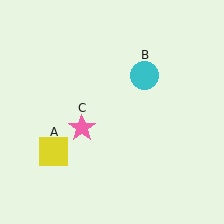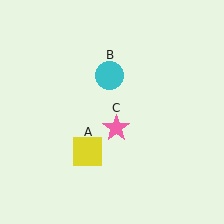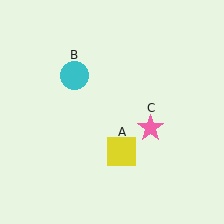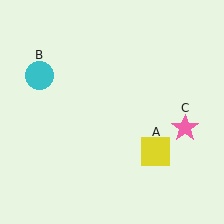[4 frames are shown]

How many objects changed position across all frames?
3 objects changed position: yellow square (object A), cyan circle (object B), pink star (object C).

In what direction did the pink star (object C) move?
The pink star (object C) moved right.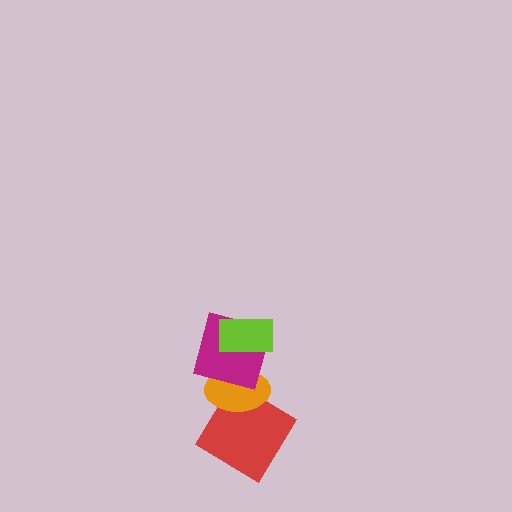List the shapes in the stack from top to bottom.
From top to bottom: the lime rectangle, the magenta square, the orange ellipse, the red diamond.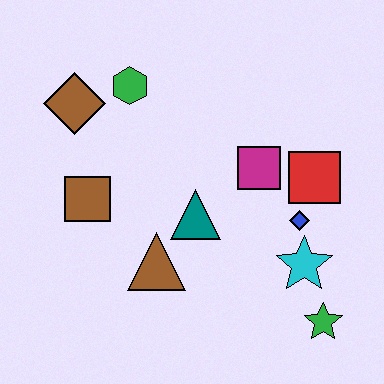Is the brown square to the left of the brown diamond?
No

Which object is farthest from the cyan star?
The brown diamond is farthest from the cyan star.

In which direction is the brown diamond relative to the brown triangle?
The brown diamond is above the brown triangle.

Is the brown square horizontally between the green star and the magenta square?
No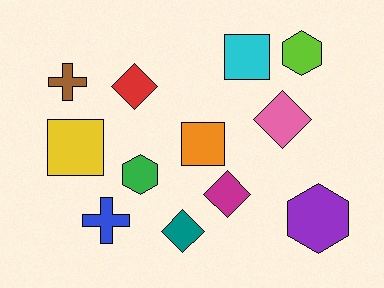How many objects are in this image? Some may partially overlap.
There are 12 objects.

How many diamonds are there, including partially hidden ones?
There are 4 diamonds.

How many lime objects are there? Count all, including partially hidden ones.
There is 1 lime object.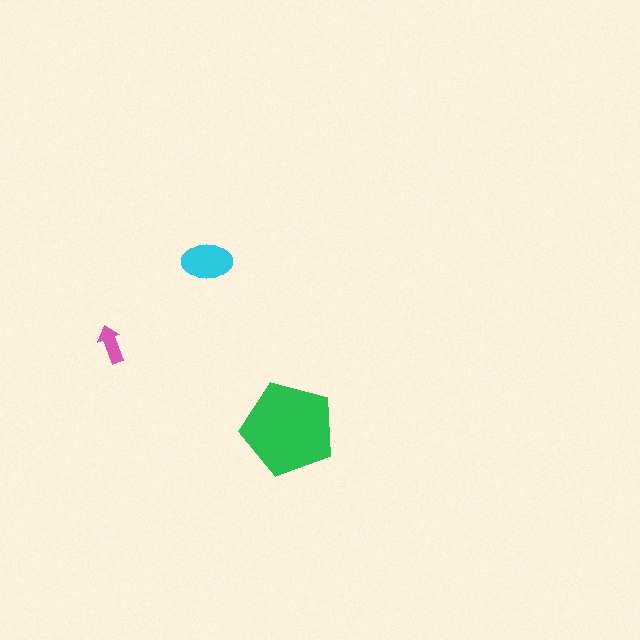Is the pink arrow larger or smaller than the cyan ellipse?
Smaller.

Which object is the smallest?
The pink arrow.